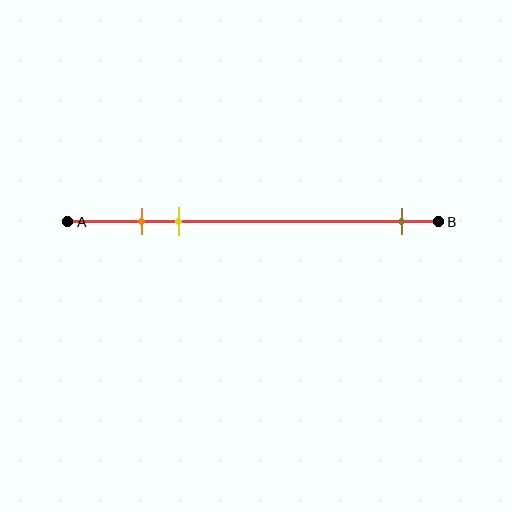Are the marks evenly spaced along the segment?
No, the marks are not evenly spaced.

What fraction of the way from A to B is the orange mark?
The orange mark is approximately 20% (0.2) of the way from A to B.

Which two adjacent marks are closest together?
The orange and yellow marks are the closest adjacent pair.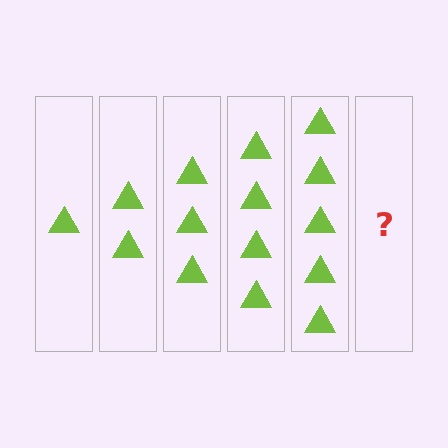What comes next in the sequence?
The next element should be 6 triangles.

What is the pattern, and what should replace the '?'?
The pattern is that each step adds one more triangle. The '?' should be 6 triangles.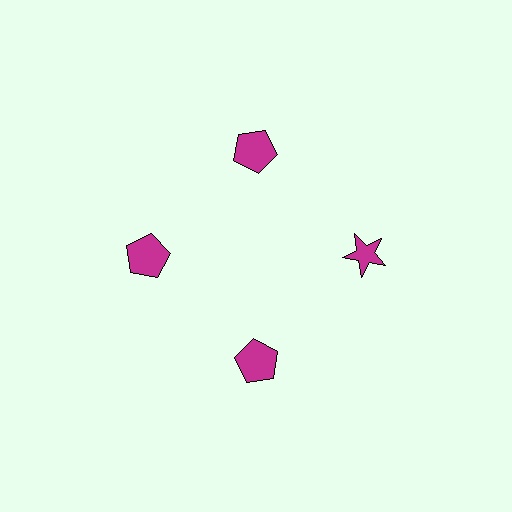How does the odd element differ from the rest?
It has a different shape: star instead of pentagon.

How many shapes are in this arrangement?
There are 4 shapes arranged in a ring pattern.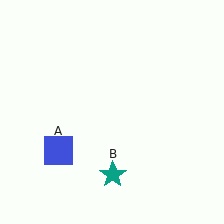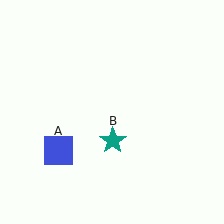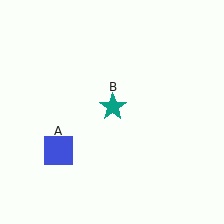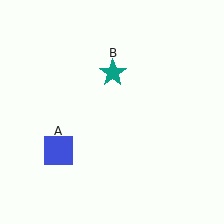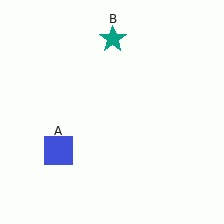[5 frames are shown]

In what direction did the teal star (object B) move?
The teal star (object B) moved up.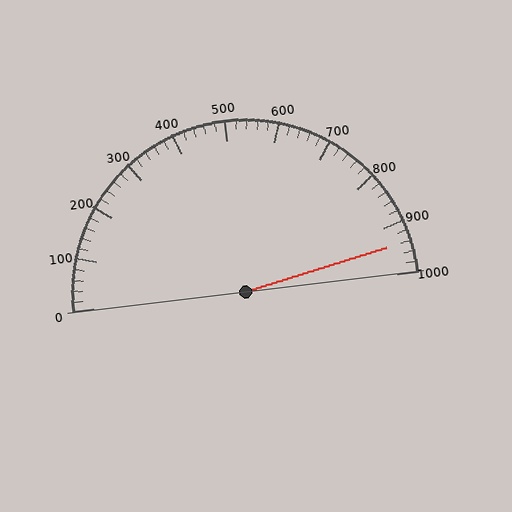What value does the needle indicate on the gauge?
The needle indicates approximately 940.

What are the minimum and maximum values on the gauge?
The gauge ranges from 0 to 1000.